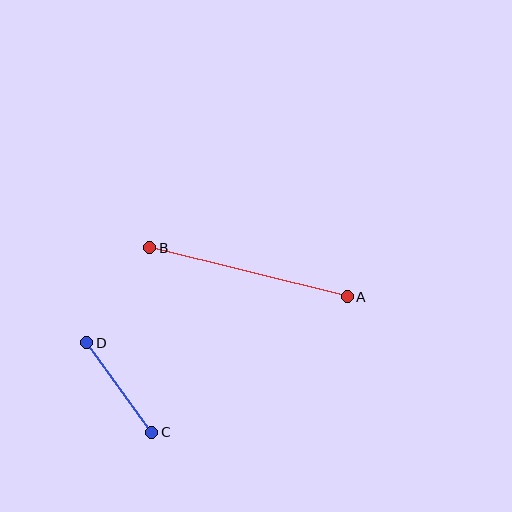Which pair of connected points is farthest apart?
Points A and B are farthest apart.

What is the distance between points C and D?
The distance is approximately 111 pixels.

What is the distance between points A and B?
The distance is approximately 204 pixels.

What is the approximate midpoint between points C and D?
The midpoint is at approximately (119, 388) pixels.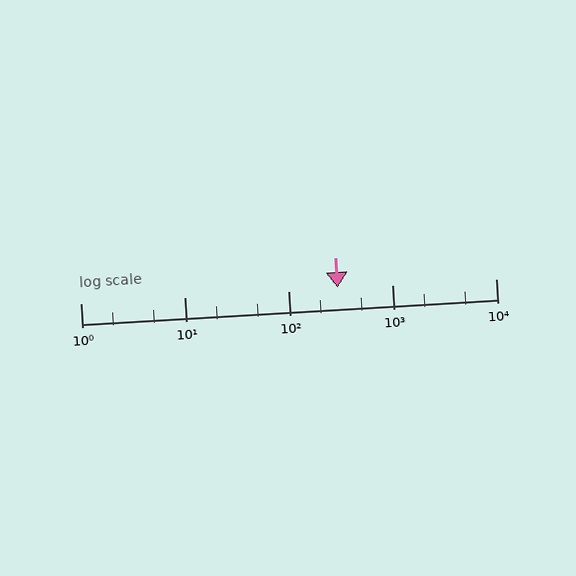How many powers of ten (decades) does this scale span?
The scale spans 4 decades, from 1 to 10000.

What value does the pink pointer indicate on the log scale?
The pointer indicates approximately 300.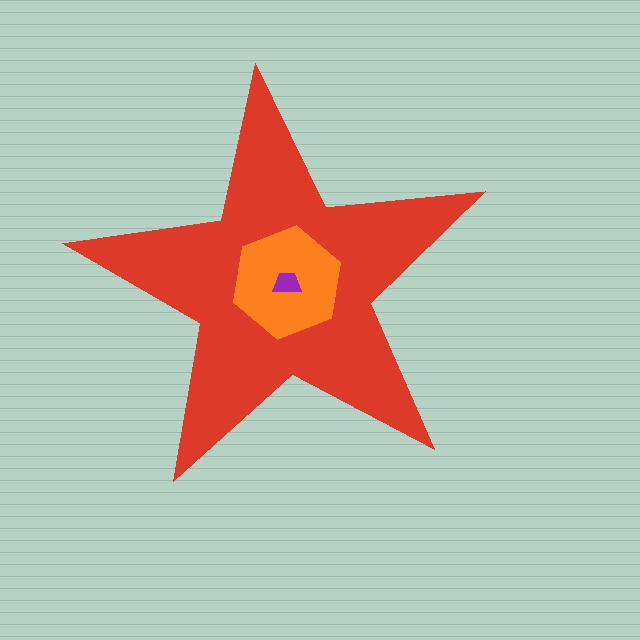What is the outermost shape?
The red star.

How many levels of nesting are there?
3.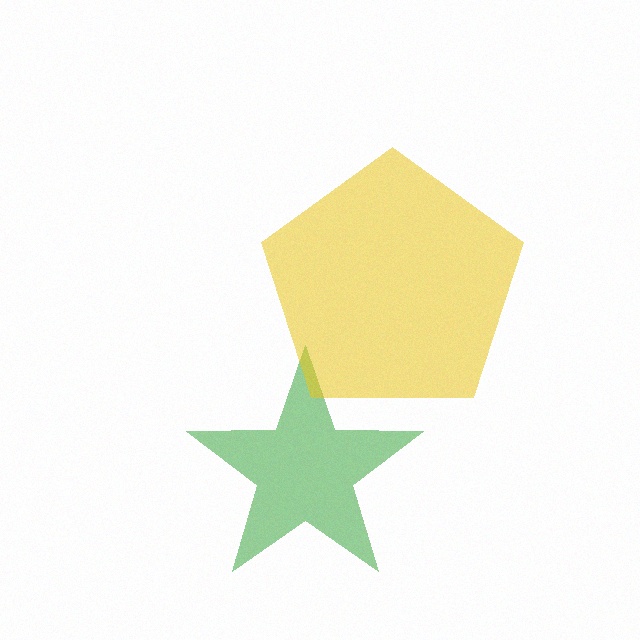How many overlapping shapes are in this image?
There are 2 overlapping shapes in the image.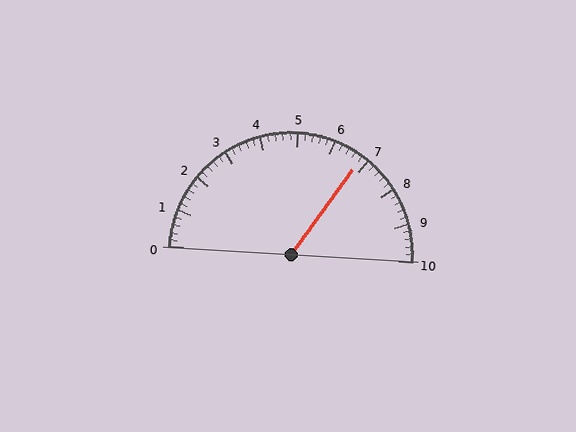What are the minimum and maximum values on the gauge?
The gauge ranges from 0 to 10.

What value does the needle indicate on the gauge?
The needle indicates approximately 6.8.